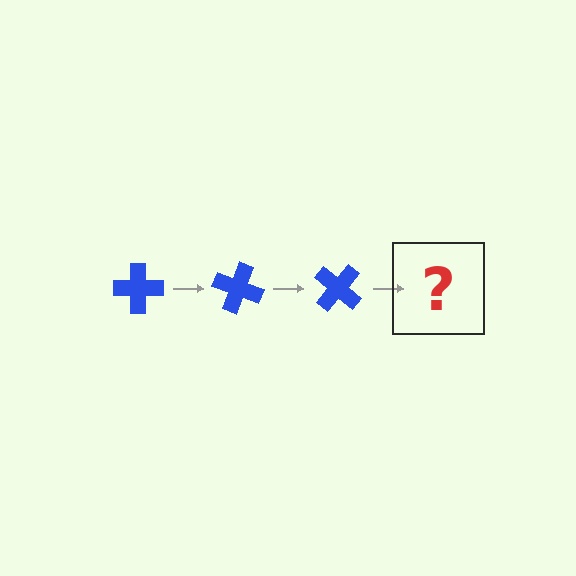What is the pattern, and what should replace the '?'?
The pattern is that the cross rotates 20 degrees each step. The '?' should be a blue cross rotated 60 degrees.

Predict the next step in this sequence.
The next step is a blue cross rotated 60 degrees.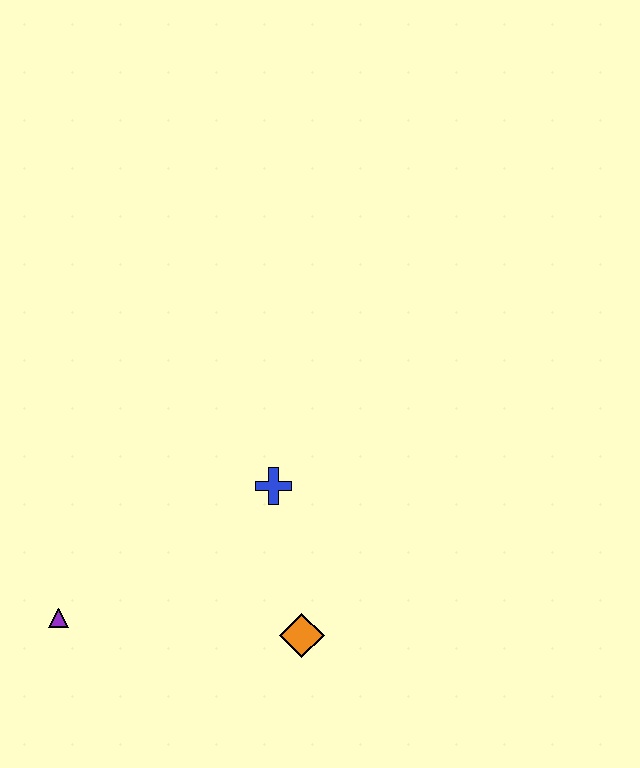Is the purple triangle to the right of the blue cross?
No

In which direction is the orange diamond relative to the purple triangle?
The orange diamond is to the right of the purple triangle.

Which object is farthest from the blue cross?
The purple triangle is farthest from the blue cross.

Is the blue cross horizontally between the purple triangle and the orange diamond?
Yes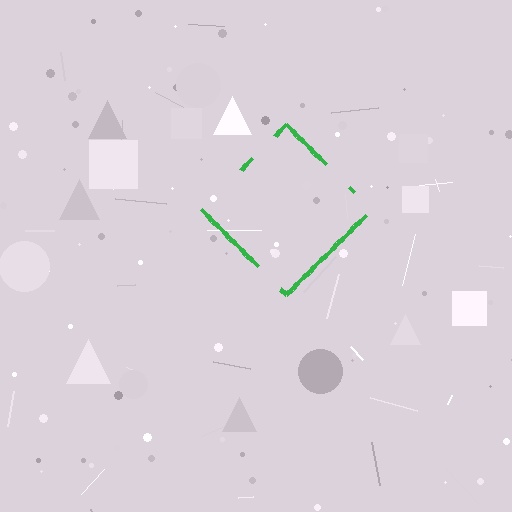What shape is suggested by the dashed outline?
The dashed outline suggests a diamond.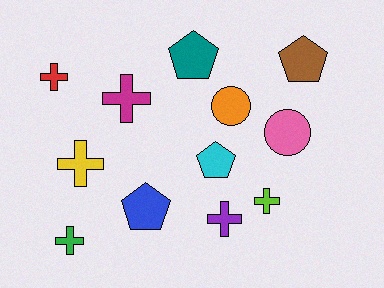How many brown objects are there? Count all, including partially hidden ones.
There is 1 brown object.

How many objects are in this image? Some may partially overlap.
There are 12 objects.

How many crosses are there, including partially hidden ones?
There are 6 crosses.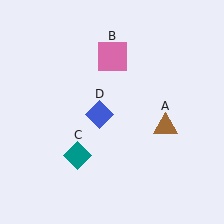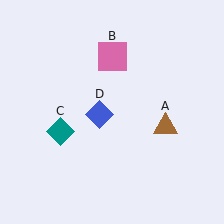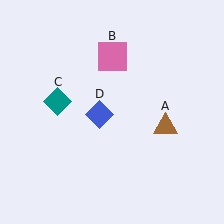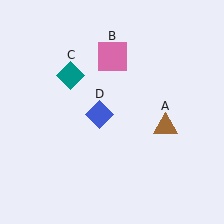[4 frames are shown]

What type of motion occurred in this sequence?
The teal diamond (object C) rotated clockwise around the center of the scene.